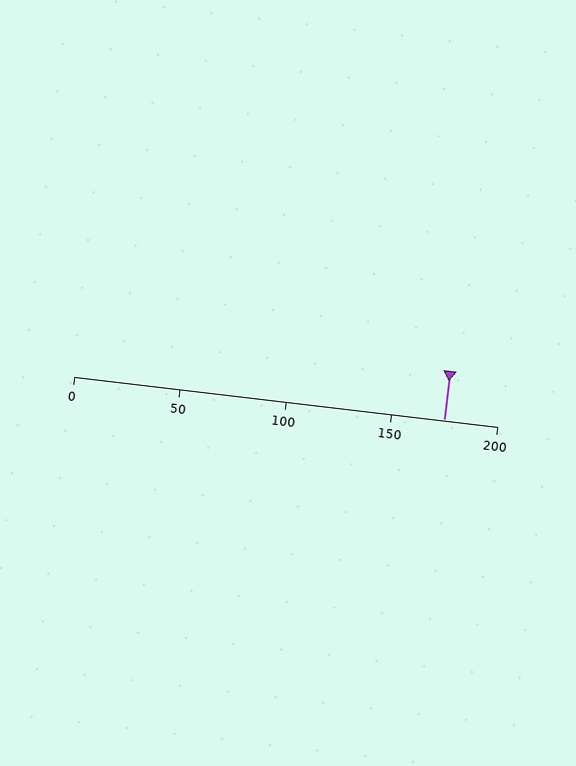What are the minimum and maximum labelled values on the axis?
The axis runs from 0 to 200.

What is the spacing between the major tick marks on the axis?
The major ticks are spaced 50 apart.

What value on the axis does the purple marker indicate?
The marker indicates approximately 175.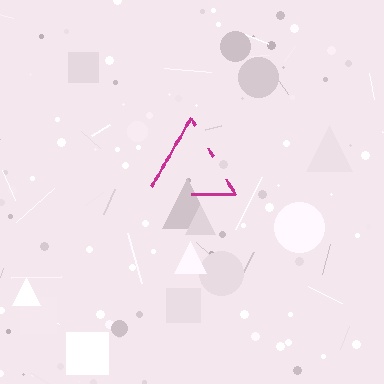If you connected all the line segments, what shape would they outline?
They would outline a triangle.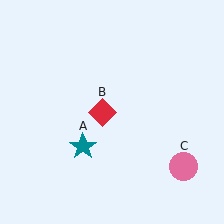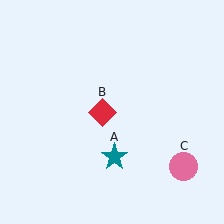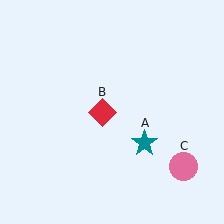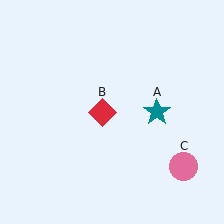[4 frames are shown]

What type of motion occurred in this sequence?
The teal star (object A) rotated counterclockwise around the center of the scene.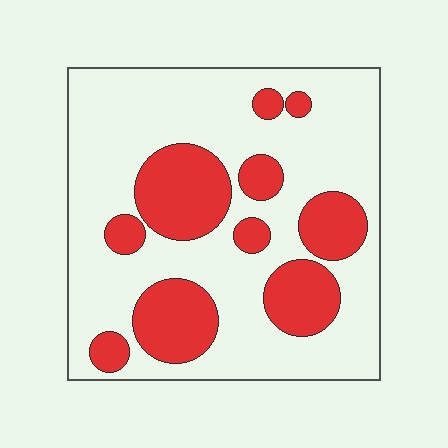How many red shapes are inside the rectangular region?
10.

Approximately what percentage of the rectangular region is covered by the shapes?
Approximately 30%.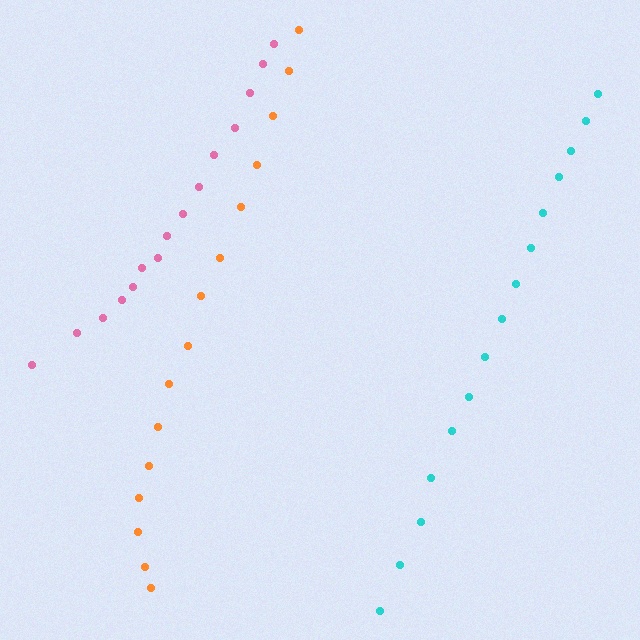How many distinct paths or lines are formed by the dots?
There are 3 distinct paths.